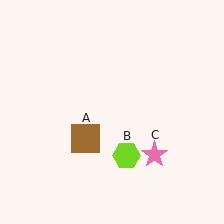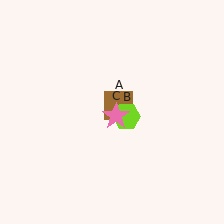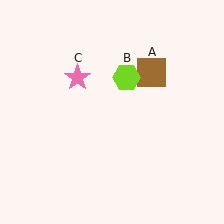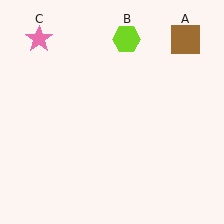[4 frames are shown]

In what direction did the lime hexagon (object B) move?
The lime hexagon (object B) moved up.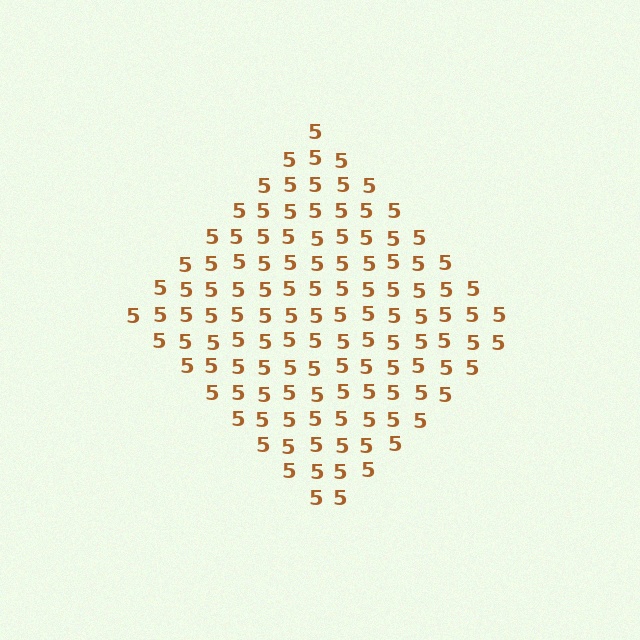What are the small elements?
The small elements are digit 5's.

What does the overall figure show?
The overall figure shows a diamond.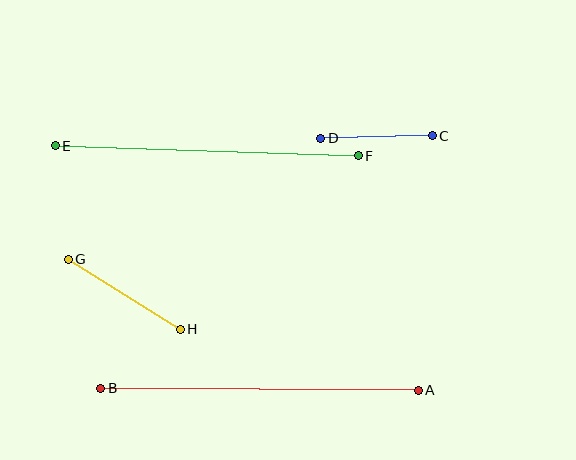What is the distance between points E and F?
The distance is approximately 303 pixels.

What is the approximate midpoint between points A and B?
The midpoint is at approximately (259, 389) pixels.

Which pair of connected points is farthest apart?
Points A and B are farthest apart.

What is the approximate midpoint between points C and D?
The midpoint is at approximately (377, 137) pixels.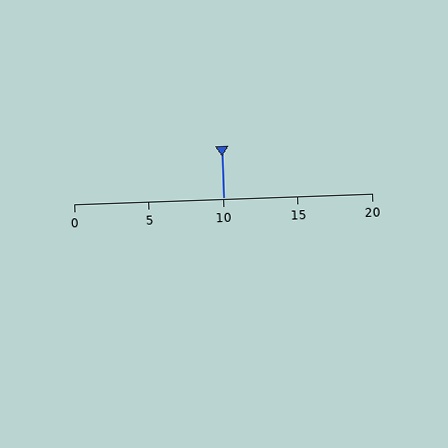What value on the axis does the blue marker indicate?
The marker indicates approximately 10.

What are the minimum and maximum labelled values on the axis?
The axis runs from 0 to 20.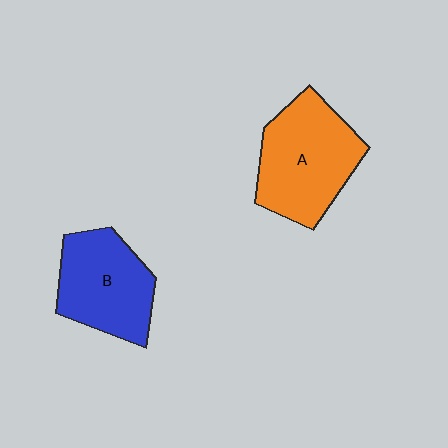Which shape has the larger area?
Shape A (orange).